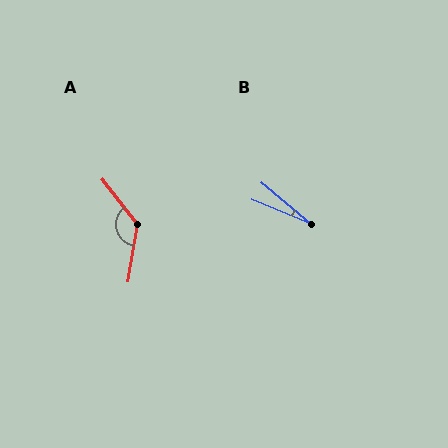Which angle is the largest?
A, at approximately 133 degrees.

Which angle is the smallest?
B, at approximately 17 degrees.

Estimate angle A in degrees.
Approximately 133 degrees.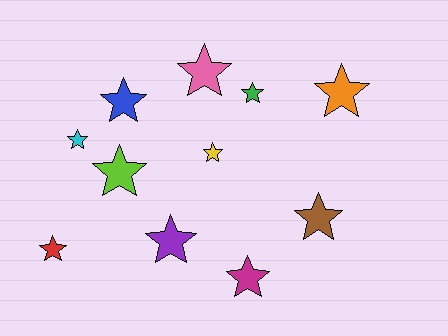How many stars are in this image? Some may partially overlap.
There are 11 stars.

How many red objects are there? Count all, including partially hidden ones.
There is 1 red object.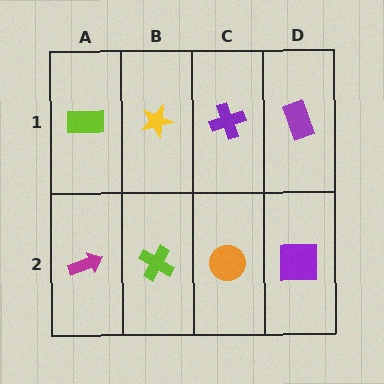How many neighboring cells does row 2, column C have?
3.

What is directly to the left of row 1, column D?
A purple cross.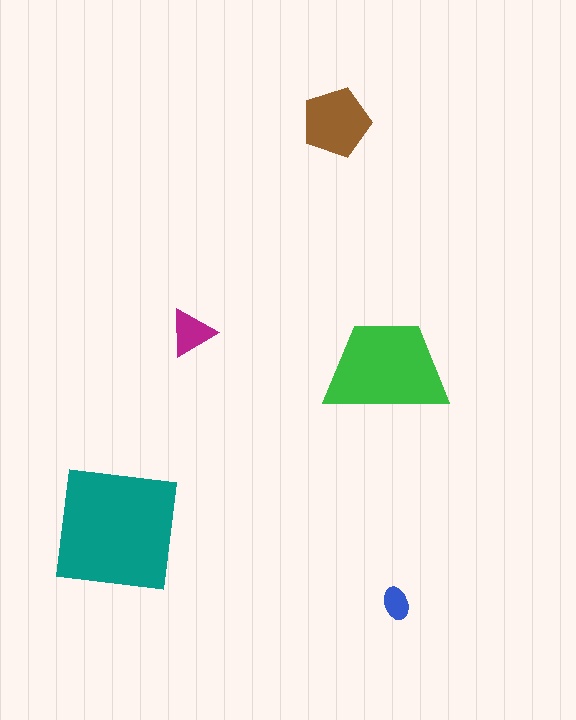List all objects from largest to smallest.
The teal square, the green trapezoid, the brown pentagon, the magenta triangle, the blue ellipse.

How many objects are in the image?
There are 5 objects in the image.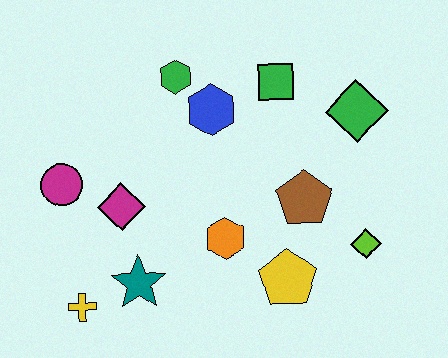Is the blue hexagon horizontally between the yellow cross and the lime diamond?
Yes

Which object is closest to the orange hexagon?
The yellow pentagon is closest to the orange hexagon.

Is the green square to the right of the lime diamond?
No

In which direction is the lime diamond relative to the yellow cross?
The lime diamond is to the right of the yellow cross.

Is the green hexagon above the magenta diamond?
Yes